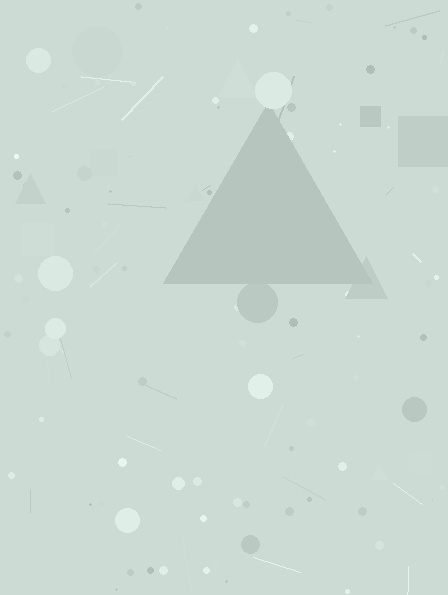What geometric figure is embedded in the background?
A triangle is embedded in the background.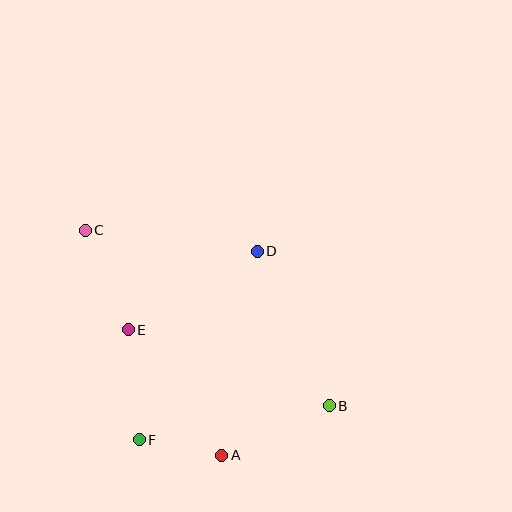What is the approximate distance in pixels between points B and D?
The distance between B and D is approximately 170 pixels.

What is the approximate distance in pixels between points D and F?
The distance between D and F is approximately 222 pixels.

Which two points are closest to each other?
Points A and F are closest to each other.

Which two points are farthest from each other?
Points B and C are farthest from each other.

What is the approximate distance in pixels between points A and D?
The distance between A and D is approximately 207 pixels.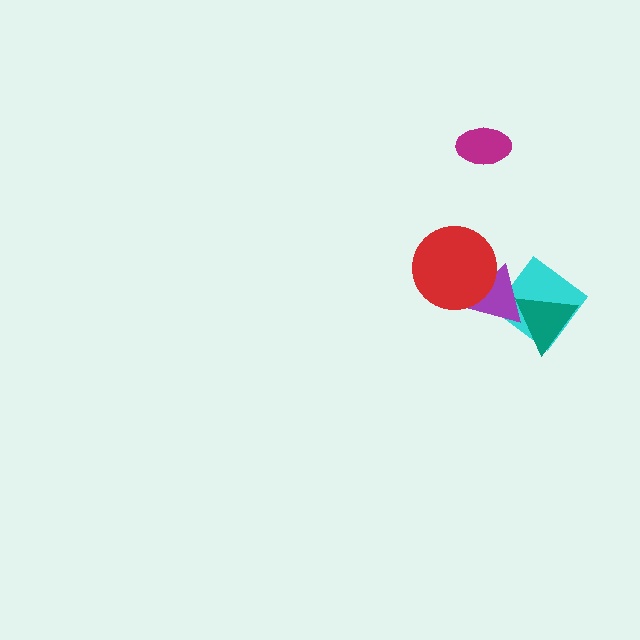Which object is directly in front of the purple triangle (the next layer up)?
The teal triangle is directly in front of the purple triangle.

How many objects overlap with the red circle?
1 object overlaps with the red circle.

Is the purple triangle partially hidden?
Yes, it is partially covered by another shape.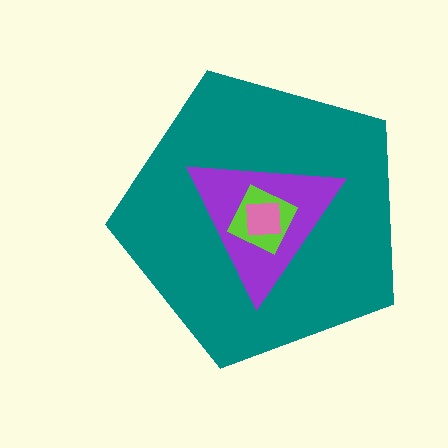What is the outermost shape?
The teal pentagon.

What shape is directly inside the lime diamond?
The pink square.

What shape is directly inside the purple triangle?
The lime diamond.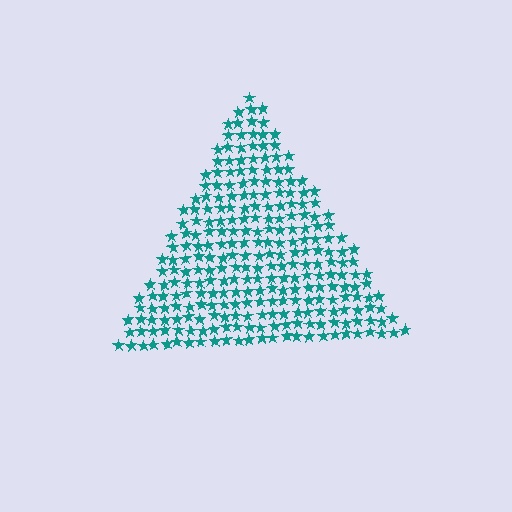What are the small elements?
The small elements are stars.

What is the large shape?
The large shape is a triangle.